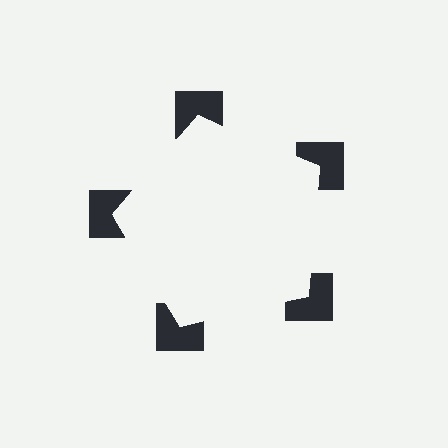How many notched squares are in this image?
There are 5 — one at each vertex of the illusory pentagon.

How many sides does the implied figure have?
5 sides.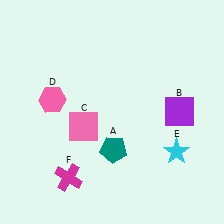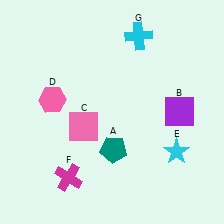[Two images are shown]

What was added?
A cyan cross (G) was added in Image 2.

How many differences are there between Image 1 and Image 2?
There is 1 difference between the two images.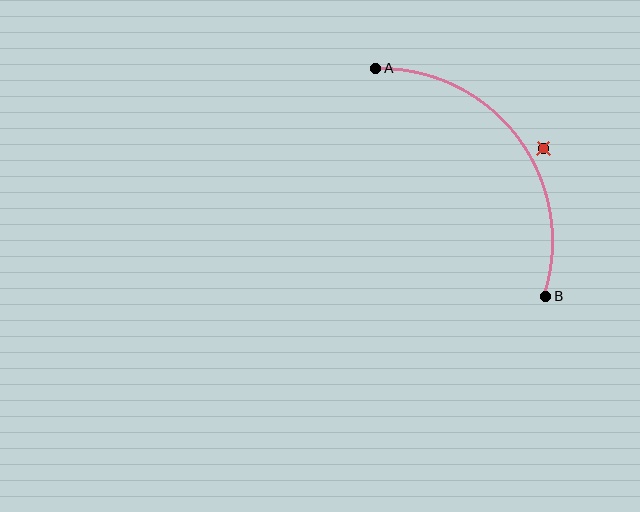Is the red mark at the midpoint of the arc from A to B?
No — the red mark does not lie on the arc at all. It sits slightly outside the curve.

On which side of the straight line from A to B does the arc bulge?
The arc bulges above and to the right of the straight line connecting A and B.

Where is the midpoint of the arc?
The arc midpoint is the point on the curve farthest from the straight line joining A and B. It sits above and to the right of that line.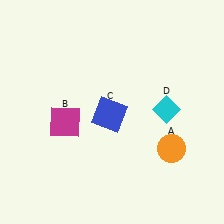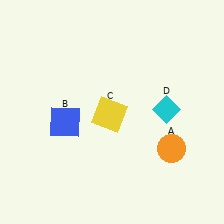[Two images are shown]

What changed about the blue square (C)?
In Image 1, C is blue. In Image 2, it changed to yellow.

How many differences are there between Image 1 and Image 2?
There are 2 differences between the two images.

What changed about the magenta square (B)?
In Image 1, B is magenta. In Image 2, it changed to blue.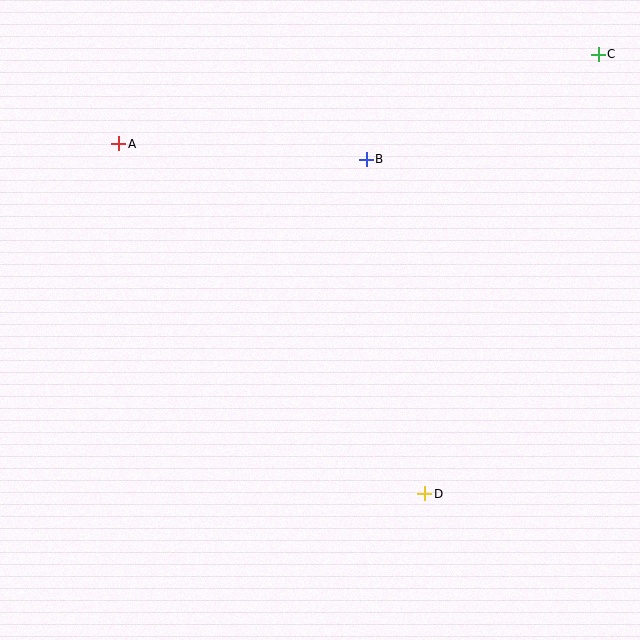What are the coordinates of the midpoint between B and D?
The midpoint between B and D is at (395, 326).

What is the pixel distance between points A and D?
The distance between A and D is 465 pixels.